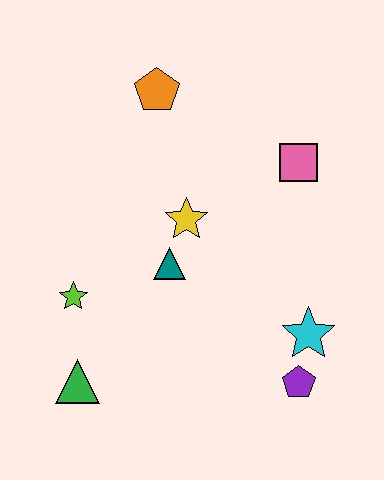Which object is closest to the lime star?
The green triangle is closest to the lime star.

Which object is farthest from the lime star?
The pink square is farthest from the lime star.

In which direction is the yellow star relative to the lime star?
The yellow star is to the right of the lime star.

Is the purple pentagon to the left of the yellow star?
No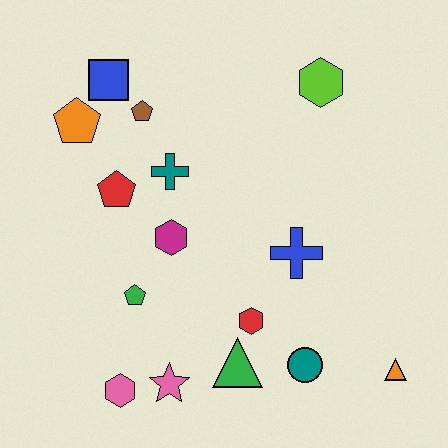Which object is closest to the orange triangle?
The teal circle is closest to the orange triangle.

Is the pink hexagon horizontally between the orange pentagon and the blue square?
No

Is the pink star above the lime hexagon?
No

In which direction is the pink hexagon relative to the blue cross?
The pink hexagon is to the left of the blue cross.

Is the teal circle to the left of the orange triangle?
Yes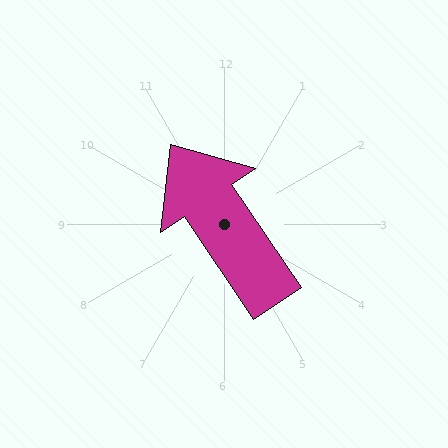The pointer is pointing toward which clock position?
Roughly 11 o'clock.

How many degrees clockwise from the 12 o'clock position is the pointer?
Approximately 326 degrees.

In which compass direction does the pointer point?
Northwest.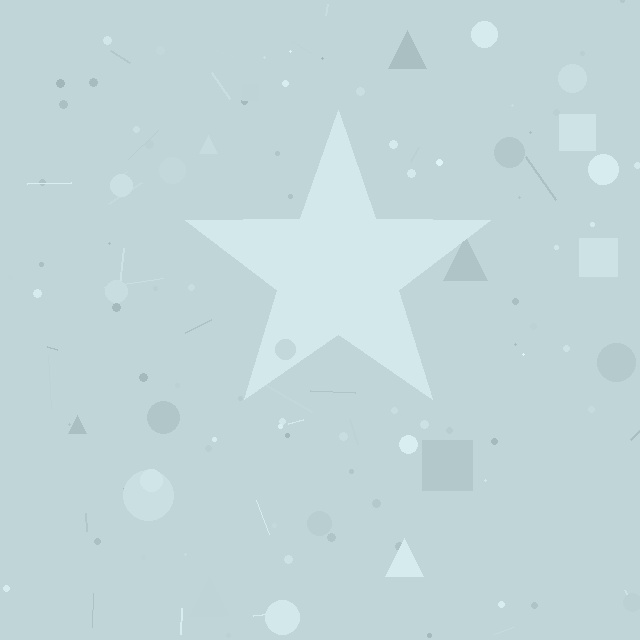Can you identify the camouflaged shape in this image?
The camouflaged shape is a star.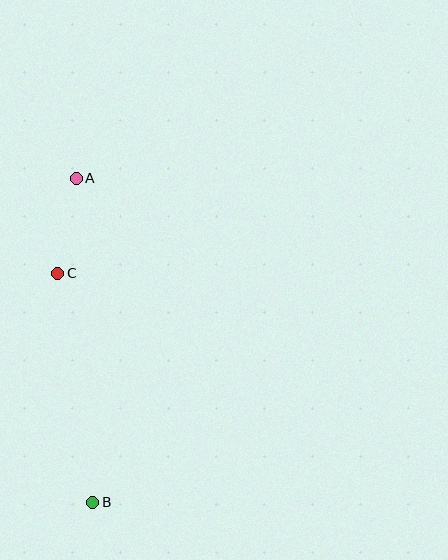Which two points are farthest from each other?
Points A and B are farthest from each other.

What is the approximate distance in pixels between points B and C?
The distance between B and C is approximately 232 pixels.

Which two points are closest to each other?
Points A and C are closest to each other.